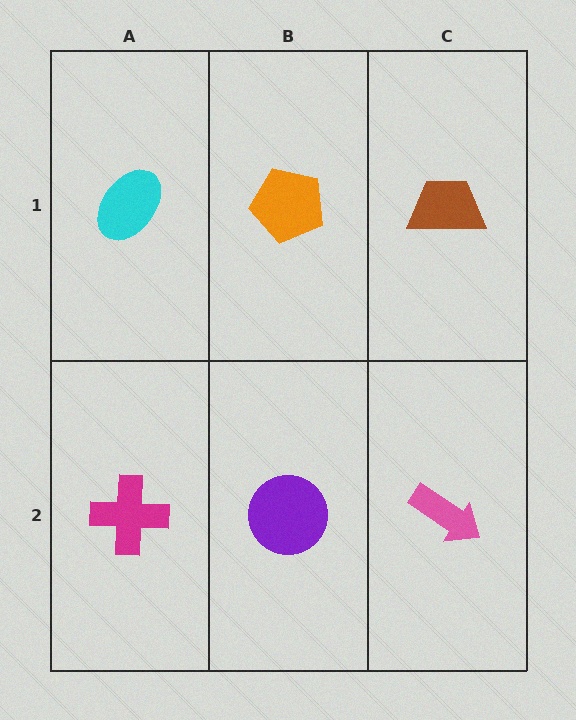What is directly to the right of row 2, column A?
A purple circle.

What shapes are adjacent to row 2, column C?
A brown trapezoid (row 1, column C), a purple circle (row 2, column B).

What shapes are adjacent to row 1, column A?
A magenta cross (row 2, column A), an orange pentagon (row 1, column B).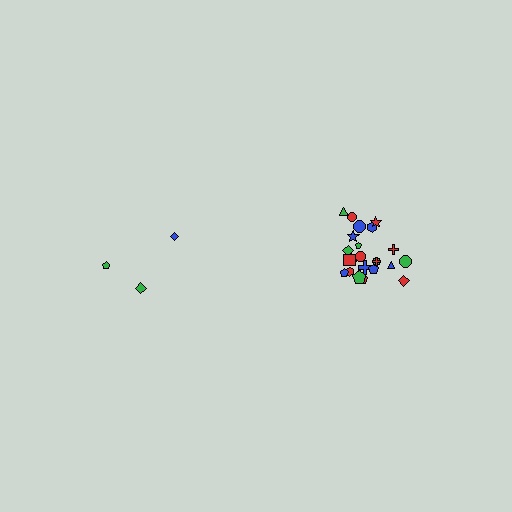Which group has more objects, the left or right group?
The right group.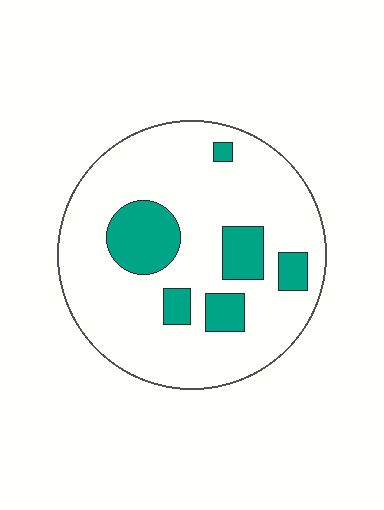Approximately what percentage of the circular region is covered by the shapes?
Approximately 20%.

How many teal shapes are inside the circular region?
6.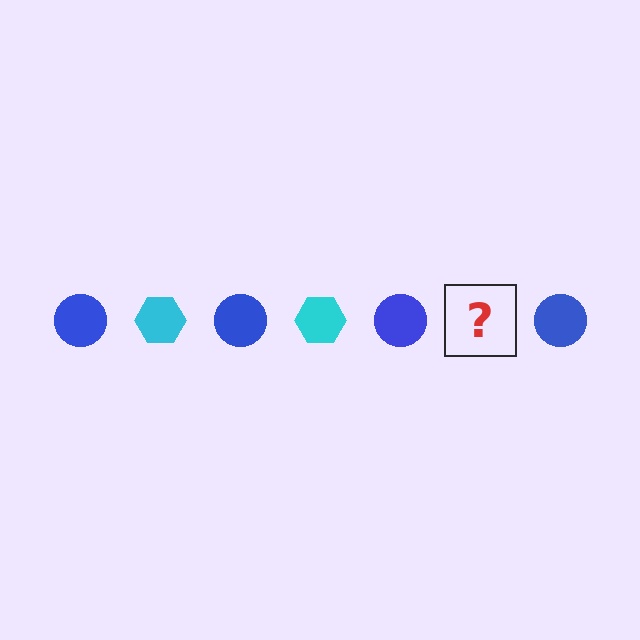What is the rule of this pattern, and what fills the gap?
The rule is that the pattern alternates between blue circle and cyan hexagon. The gap should be filled with a cyan hexagon.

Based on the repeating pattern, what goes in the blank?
The blank should be a cyan hexagon.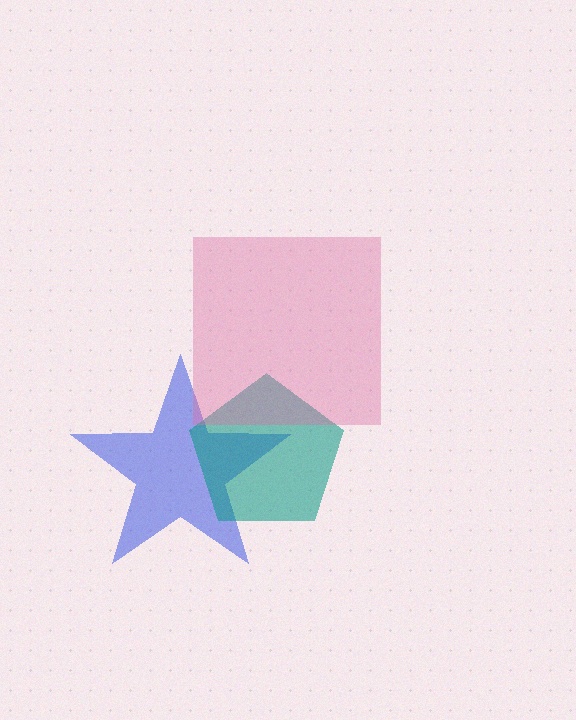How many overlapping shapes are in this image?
There are 3 overlapping shapes in the image.